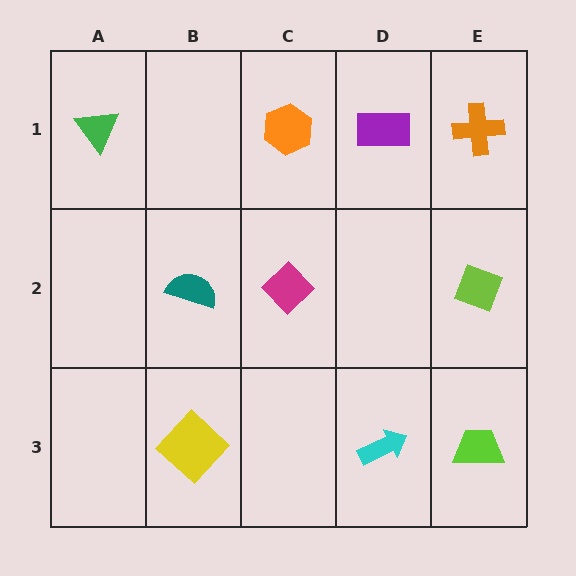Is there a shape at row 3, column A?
No, that cell is empty.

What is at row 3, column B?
A yellow diamond.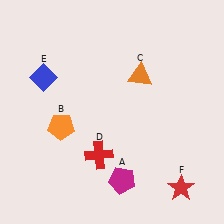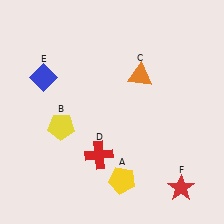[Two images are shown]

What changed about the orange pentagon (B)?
In Image 1, B is orange. In Image 2, it changed to yellow.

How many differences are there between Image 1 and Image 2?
There are 2 differences between the two images.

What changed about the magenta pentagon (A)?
In Image 1, A is magenta. In Image 2, it changed to yellow.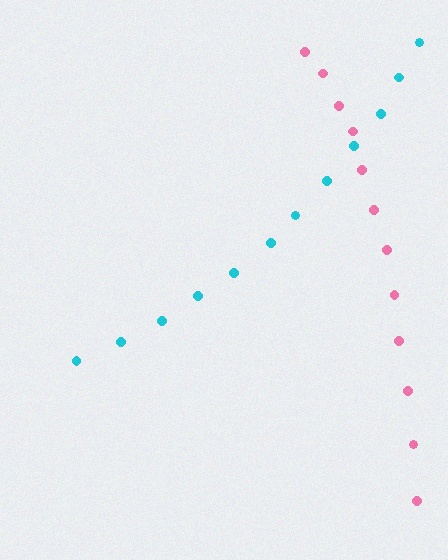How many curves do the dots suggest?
There are 2 distinct paths.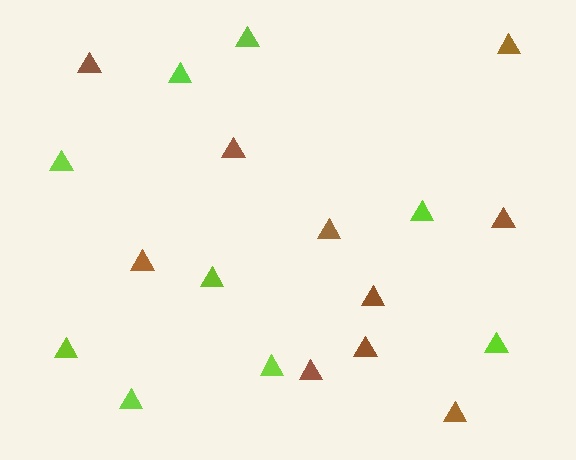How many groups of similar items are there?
There are 2 groups: one group of brown triangles (10) and one group of lime triangles (9).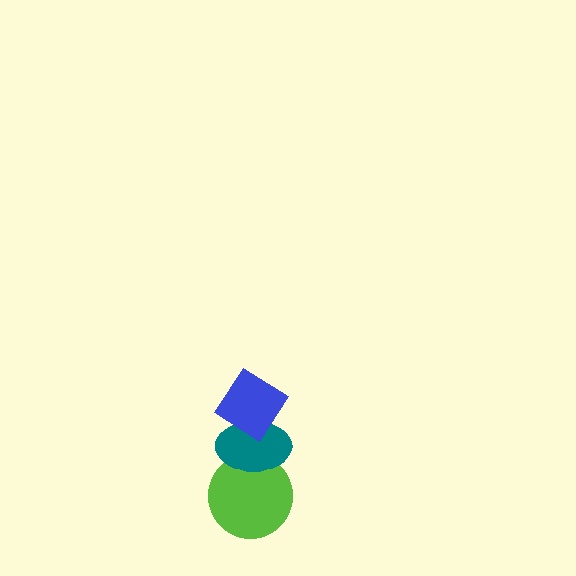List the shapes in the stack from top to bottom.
From top to bottom: the blue diamond, the teal ellipse, the lime circle.